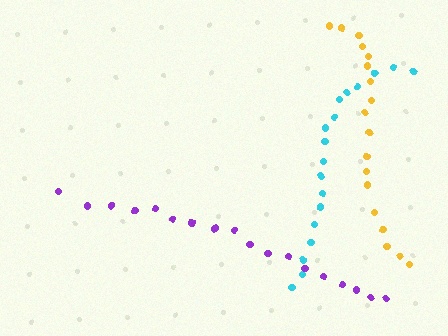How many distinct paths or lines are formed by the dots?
There are 3 distinct paths.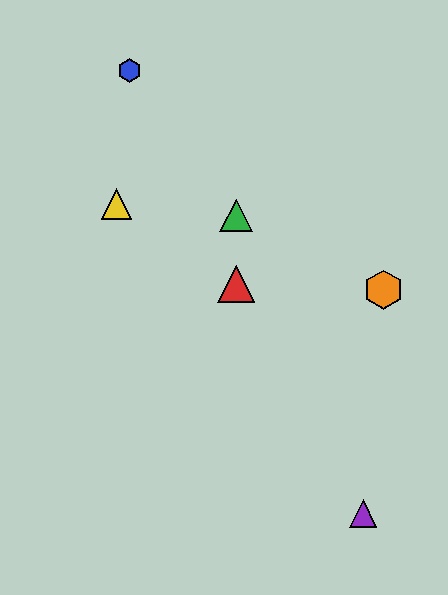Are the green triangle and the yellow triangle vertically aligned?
No, the green triangle is at x≈236 and the yellow triangle is at x≈117.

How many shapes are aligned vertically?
2 shapes (the red triangle, the green triangle) are aligned vertically.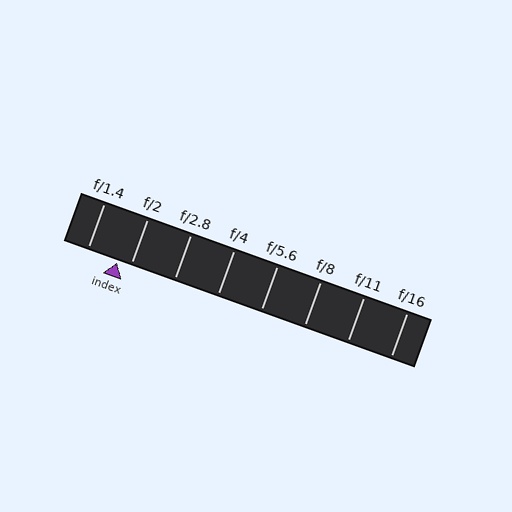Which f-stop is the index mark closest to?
The index mark is closest to f/2.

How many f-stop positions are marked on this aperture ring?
There are 8 f-stop positions marked.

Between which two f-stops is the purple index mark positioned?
The index mark is between f/1.4 and f/2.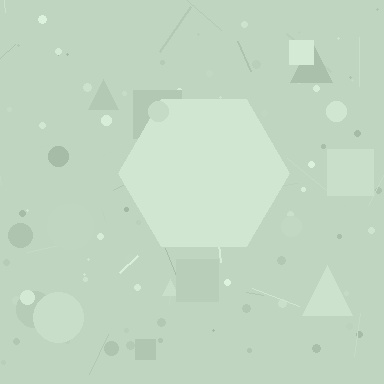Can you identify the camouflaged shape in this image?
The camouflaged shape is a hexagon.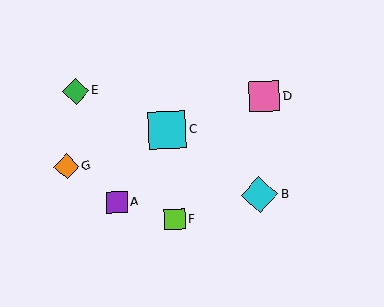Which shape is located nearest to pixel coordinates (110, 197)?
The purple square (labeled A) at (117, 203) is nearest to that location.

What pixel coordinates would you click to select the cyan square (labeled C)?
Click at (167, 130) to select the cyan square C.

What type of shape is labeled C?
Shape C is a cyan square.